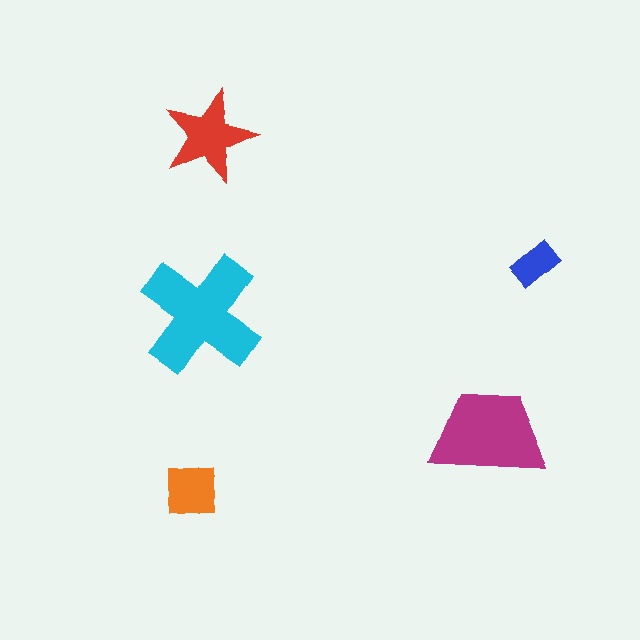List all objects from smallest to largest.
The blue rectangle, the orange square, the red star, the magenta trapezoid, the cyan cross.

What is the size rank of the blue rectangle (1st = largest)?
5th.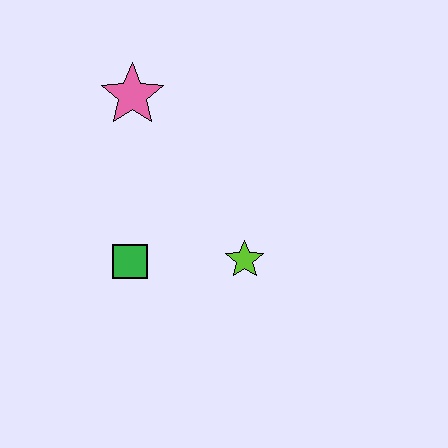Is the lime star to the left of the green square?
No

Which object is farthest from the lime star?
The pink star is farthest from the lime star.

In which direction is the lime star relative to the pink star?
The lime star is below the pink star.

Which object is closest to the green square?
The lime star is closest to the green square.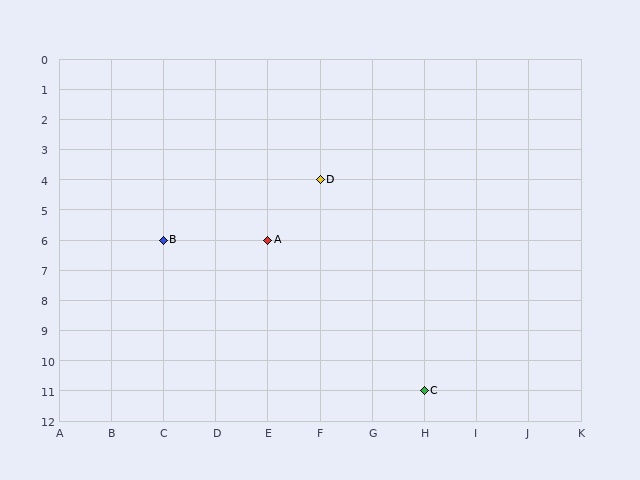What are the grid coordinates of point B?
Point B is at grid coordinates (C, 6).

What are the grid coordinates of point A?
Point A is at grid coordinates (E, 6).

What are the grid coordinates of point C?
Point C is at grid coordinates (H, 11).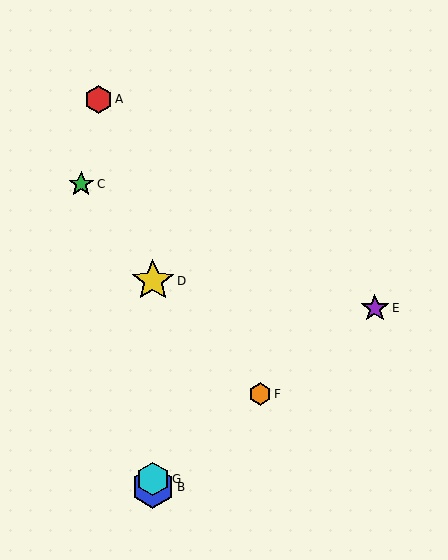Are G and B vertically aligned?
Yes, both are at x≈153.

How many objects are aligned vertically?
3 objects (B, D, G) are aligned vertically.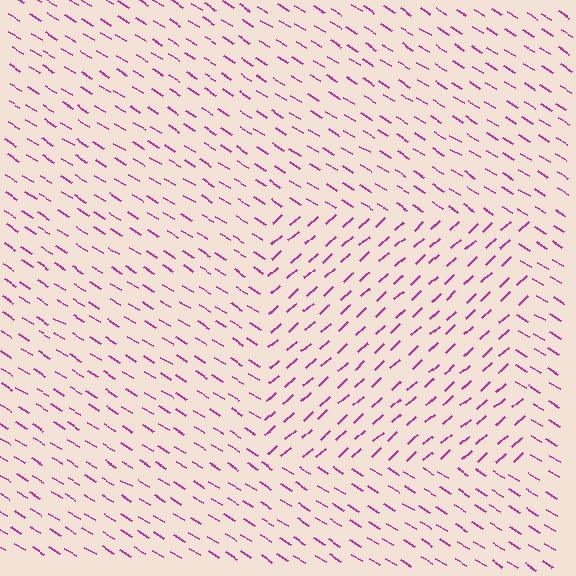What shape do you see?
I see a rectangle.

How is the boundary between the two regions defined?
The boundary is defined purely by a change in line orientation (approximately 73 degrees difference). All lines are the same color and thickness.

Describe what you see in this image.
The image is filled with small magenta line segments. A rectangle region in the image has lines oriented differently from the surrounding lines, creating a visible texture boundary.